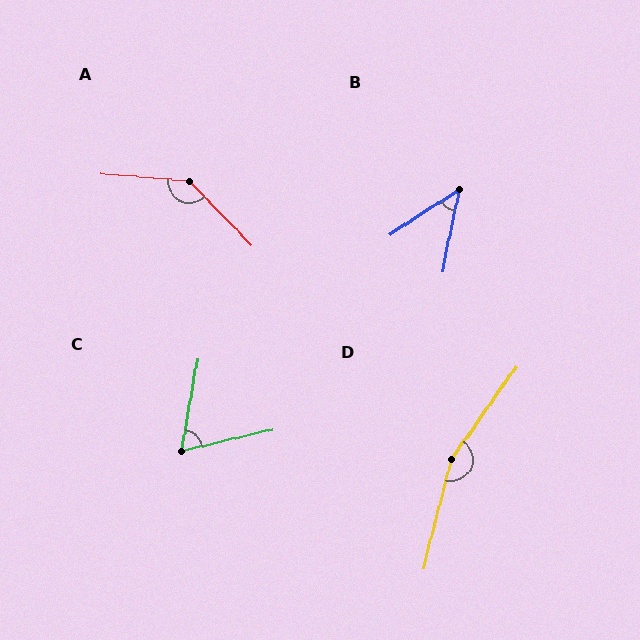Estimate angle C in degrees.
Approximately 67 degrees.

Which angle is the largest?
D, at approximately 159 degrees.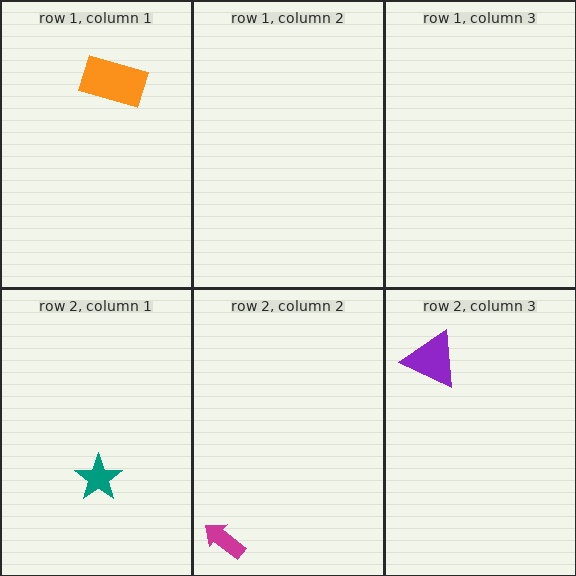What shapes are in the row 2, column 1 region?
The teal star.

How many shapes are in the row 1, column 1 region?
1.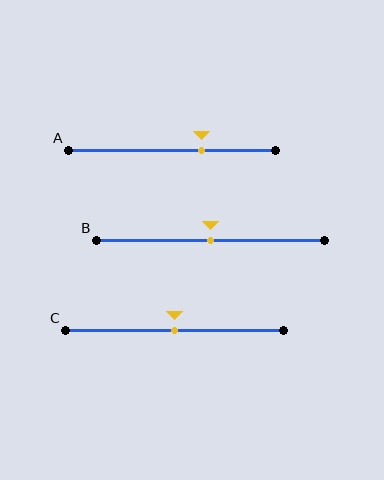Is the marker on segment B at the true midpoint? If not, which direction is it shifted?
Yes, the marker on segment B is at the true midpoint.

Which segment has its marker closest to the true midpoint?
Segment B has its marker closest to the true midpoint.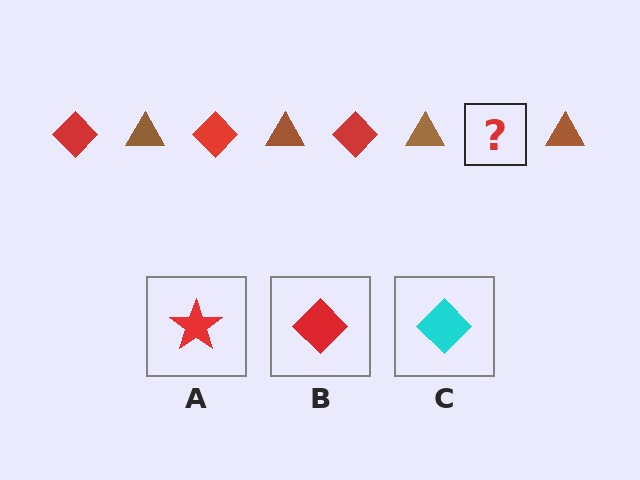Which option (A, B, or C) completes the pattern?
B.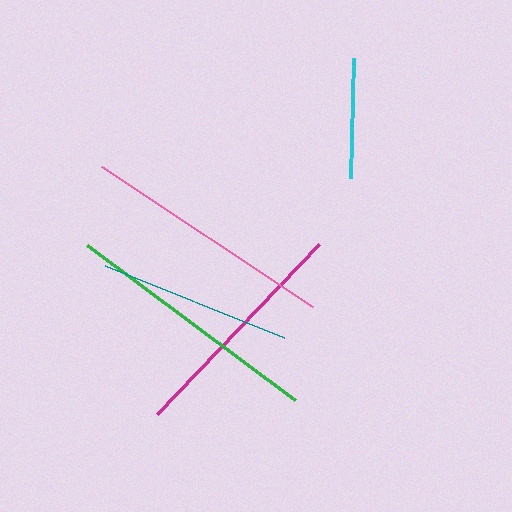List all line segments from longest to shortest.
From longest to shortest: green, pink, magenta, teal, cyan.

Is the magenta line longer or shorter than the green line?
The green line is longer than the magenta line.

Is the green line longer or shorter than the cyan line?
The green line is longer than the cyan line.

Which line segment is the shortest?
The cyan line is the shortest at approximately 119 pixels.